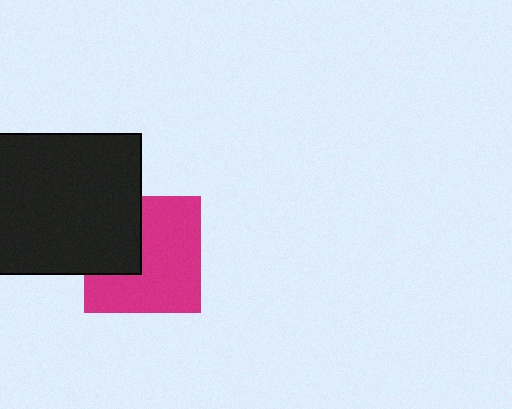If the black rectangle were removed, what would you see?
You would see the complete magenta square.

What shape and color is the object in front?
The object in front is a black rectangle.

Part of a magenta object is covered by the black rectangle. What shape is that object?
It is a square.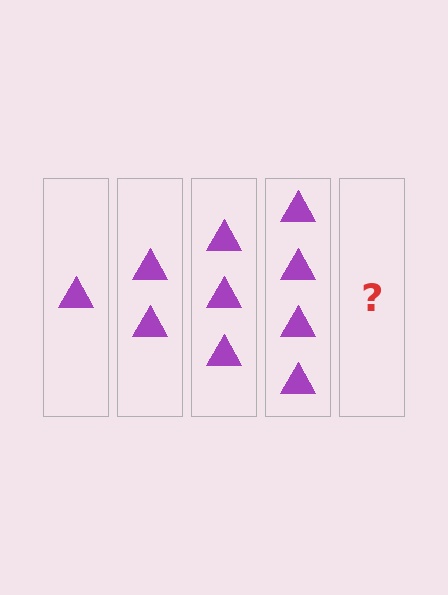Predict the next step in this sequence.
The next step is 5 triangles.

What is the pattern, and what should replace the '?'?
The pattern is that each step adds one more triangle. The '?' should be 5 triangles.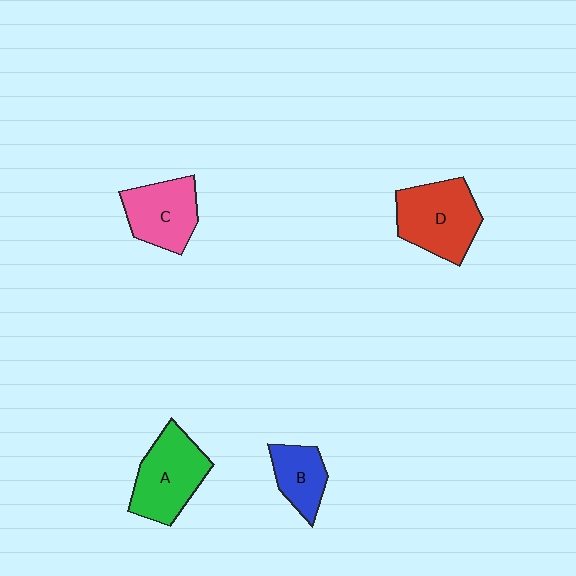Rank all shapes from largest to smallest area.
From largest to smallest: D (red), A (green), C (pink), B (blue).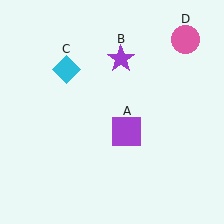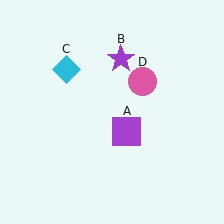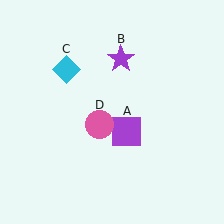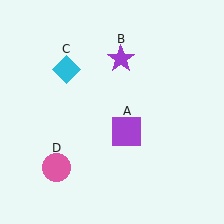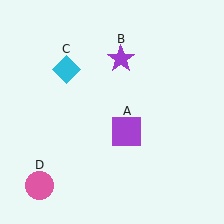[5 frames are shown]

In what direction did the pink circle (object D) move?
The pink circle (object D) moved down and to the left.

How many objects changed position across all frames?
1 object changed position: pink circle (object D).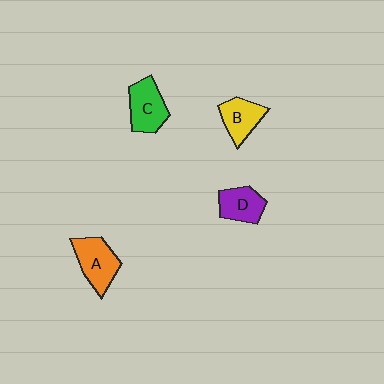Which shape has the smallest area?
Shape D (purple).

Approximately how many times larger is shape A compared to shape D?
Approximately 1.3 times.